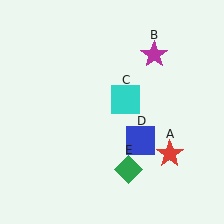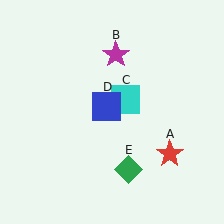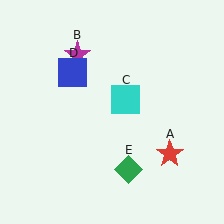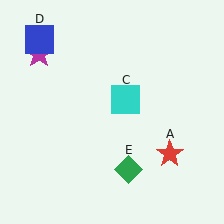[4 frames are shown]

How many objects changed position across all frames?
2 objects changed position: magenta star (object B), blue square (object D).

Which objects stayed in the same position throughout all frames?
Red star (object A) and cyan square (object C) and green diamond (object E) remained stationary.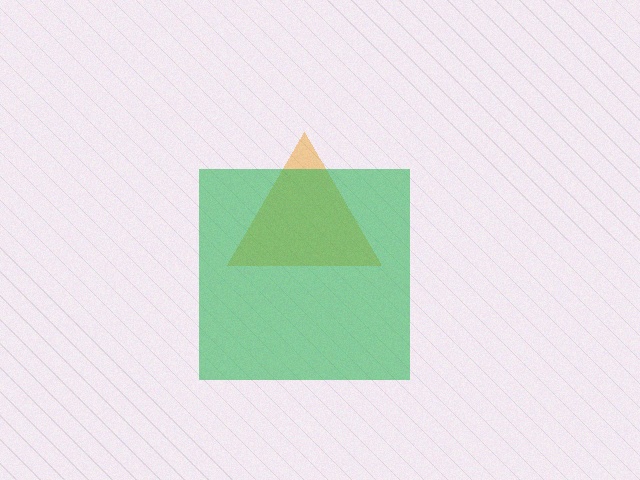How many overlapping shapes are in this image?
There are 2 overlapping shapes in the image.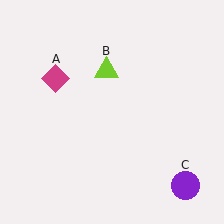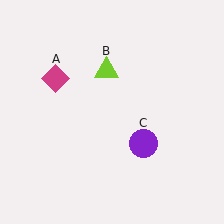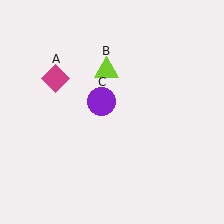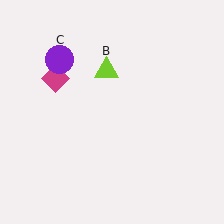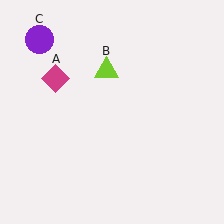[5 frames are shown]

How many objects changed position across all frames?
1 object changed position: purple circle (object C).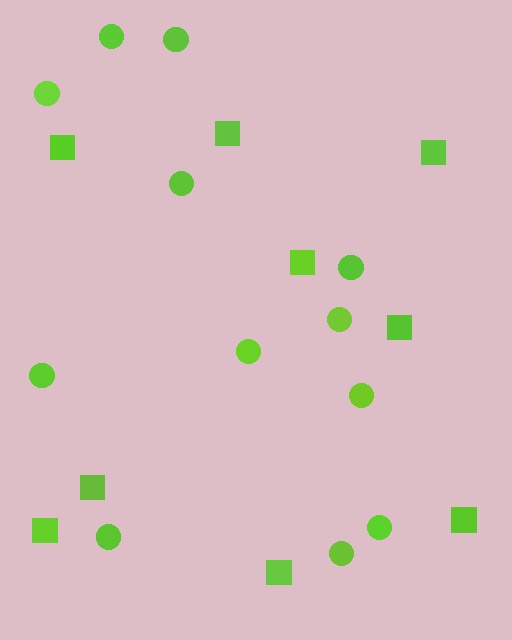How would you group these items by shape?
There are 2 groups: one group of circles (12) and one group of squares (9).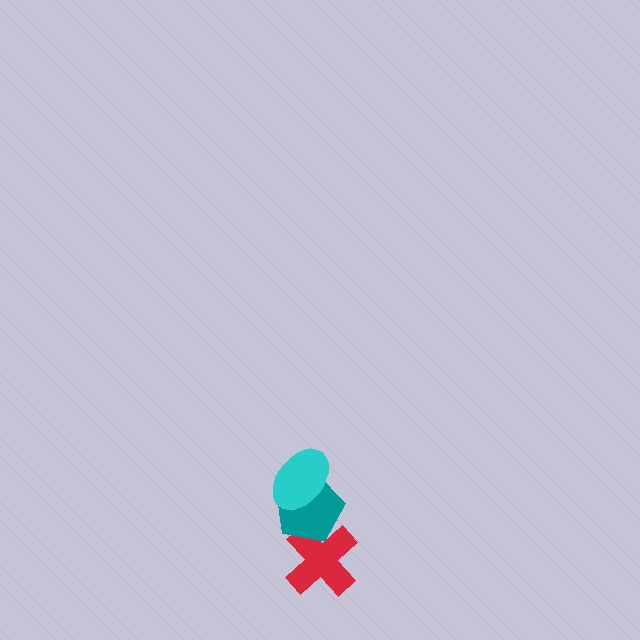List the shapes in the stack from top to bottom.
From top to bottom: the cyan ellipse, the teal pentagon, the red cross.